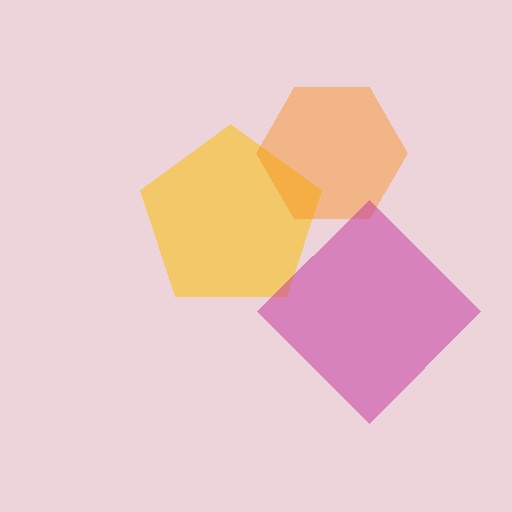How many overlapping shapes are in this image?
There are 3 overlapping shapes in the image.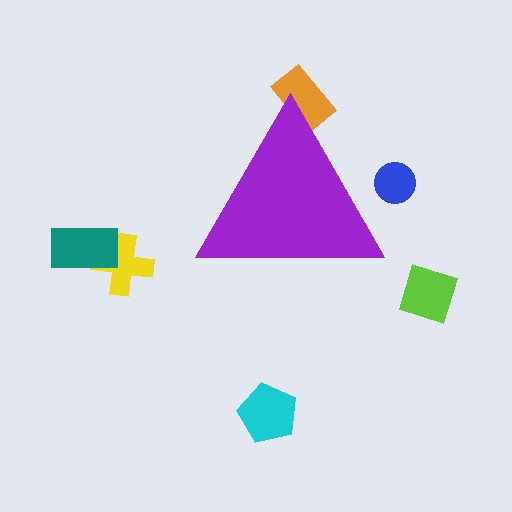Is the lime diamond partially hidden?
No, the lime diamond is fully visible.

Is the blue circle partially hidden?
Yes, the blue circle is partially hidden behind the purple triangle.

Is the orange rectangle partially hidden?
Yes, the orange rectangle is partially hidden behind the purple triangle.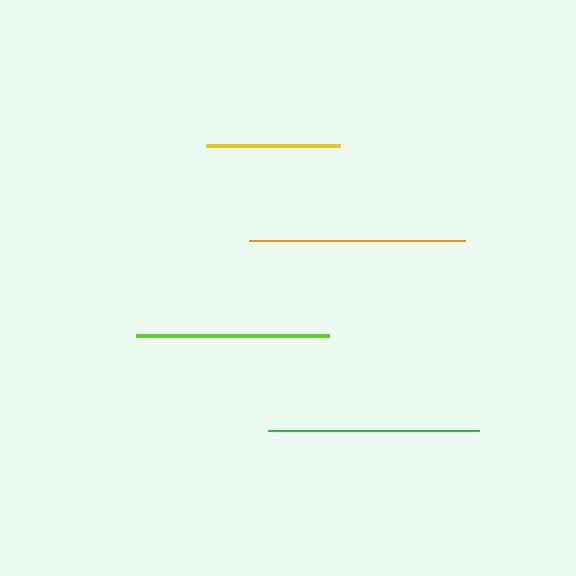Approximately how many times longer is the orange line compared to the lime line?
The orange line is approximately 1.1 times the length of the lime line.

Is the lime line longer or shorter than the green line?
The green line is longer than the lime line.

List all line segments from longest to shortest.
From longest to shortest: orange, green, lime, yellow.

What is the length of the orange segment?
The orange segment is approximately 216 pixels long.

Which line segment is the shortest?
The yellow line is the shortest at approximately 134 pixels.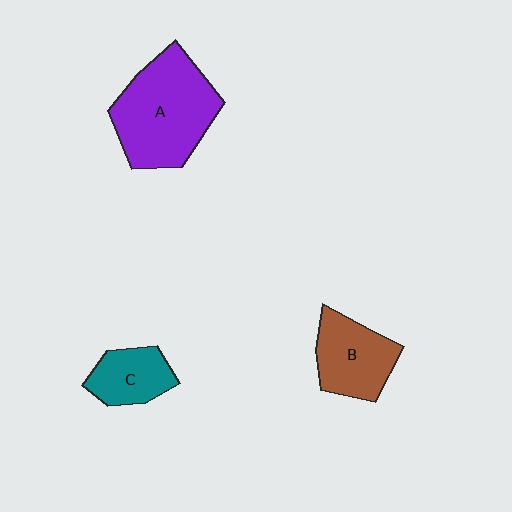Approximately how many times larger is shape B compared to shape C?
Approximately 1.4 times.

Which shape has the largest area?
Shape A (purple).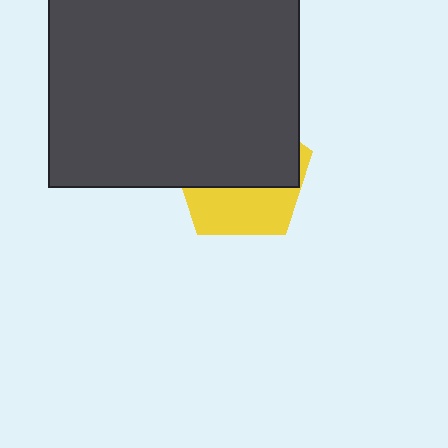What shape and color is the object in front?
The object in front is a dark gray rectangle.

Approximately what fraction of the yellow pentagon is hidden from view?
Roughly 60% of the yellow pentagon is hidden behind the dark gray rectangle.